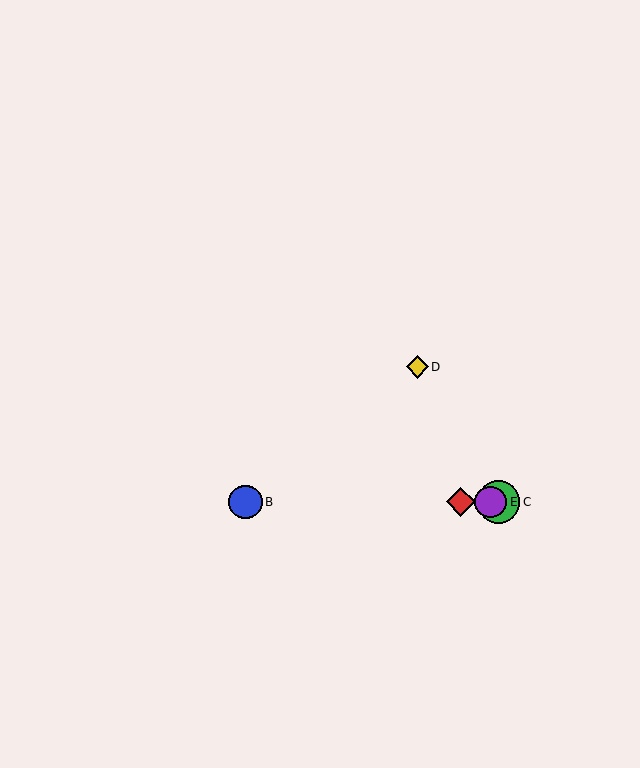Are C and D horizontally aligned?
No, C is at y≈502 and D is at y≈367.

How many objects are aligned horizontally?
4 objects (A, B, C, E) are aligned horizontally.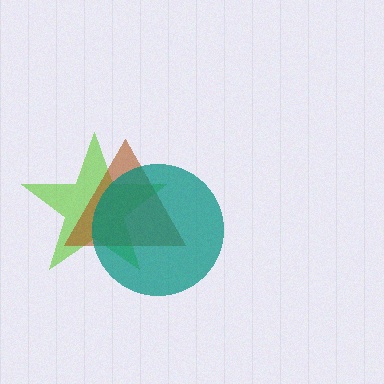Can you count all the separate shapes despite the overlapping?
Yes, there are 3 separate shapes.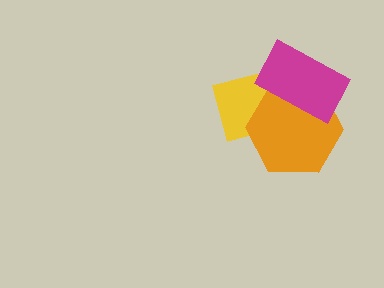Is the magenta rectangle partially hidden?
No, no other shape covers it.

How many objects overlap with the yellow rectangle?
2 objects overlap with the yellow rectangle.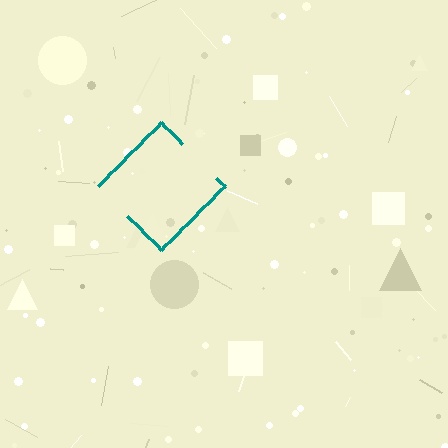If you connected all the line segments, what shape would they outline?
They would outline a diamond.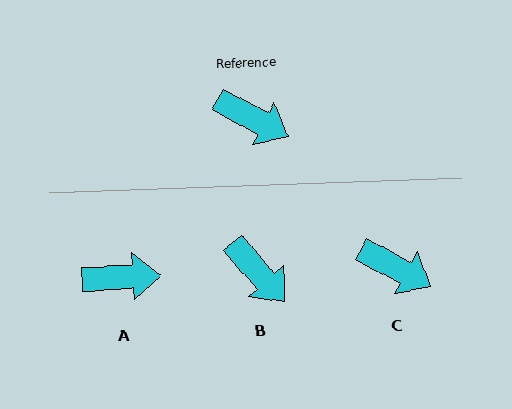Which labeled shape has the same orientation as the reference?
C.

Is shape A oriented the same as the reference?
No, it is off by about 31 degrees.